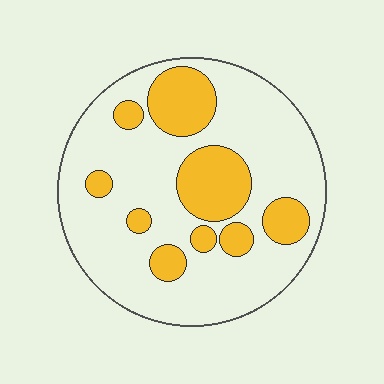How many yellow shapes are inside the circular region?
9.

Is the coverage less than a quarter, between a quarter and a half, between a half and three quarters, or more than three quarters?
Between a quarter and a half.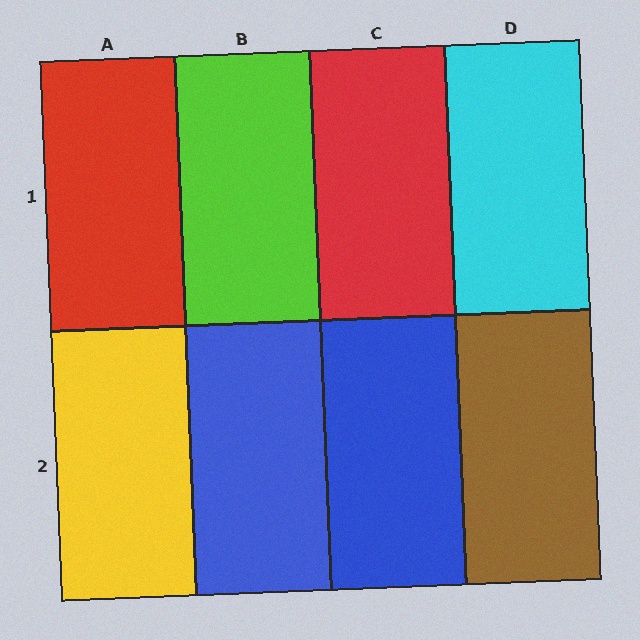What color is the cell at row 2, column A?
Yellow.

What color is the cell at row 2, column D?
Brown.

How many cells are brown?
1 cell is brown.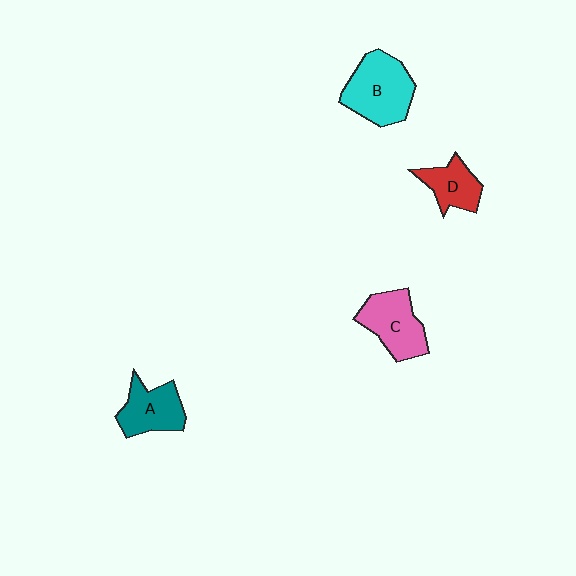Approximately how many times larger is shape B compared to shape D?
Approximately 1.7 times.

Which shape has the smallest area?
Shape D (red).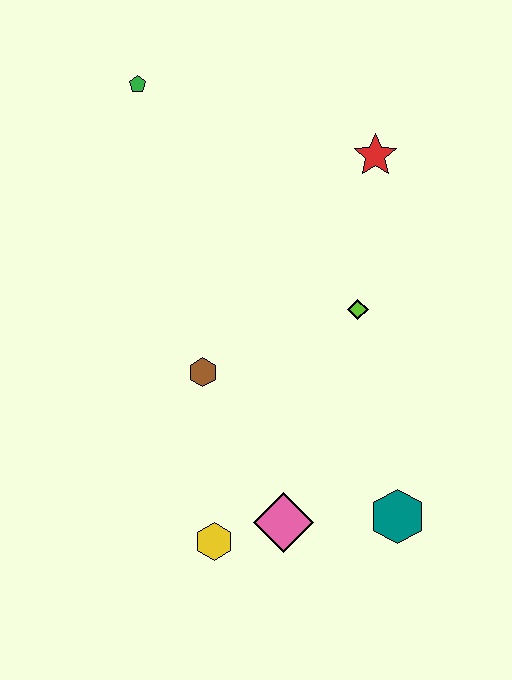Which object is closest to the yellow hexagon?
The pink diamond is closest to the yellow hexagon.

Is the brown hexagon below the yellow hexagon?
No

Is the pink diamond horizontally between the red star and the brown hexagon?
Yes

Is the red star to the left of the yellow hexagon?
No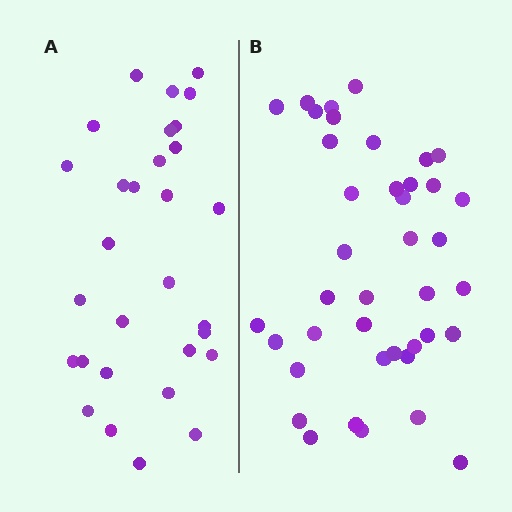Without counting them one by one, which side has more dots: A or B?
Region B (the right region) has more dots.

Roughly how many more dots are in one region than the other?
Region B has roughly 10 or so more dots than region A.